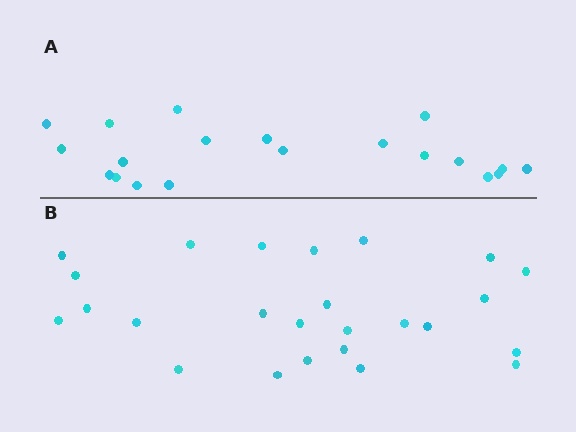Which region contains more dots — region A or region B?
Region B (the bottom region) has more dots.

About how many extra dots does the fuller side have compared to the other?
Region B has about 5 more dots than region A.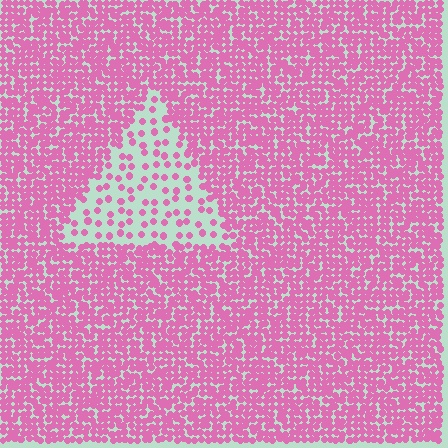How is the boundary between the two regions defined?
The boundary is defined by a change in element density (approximately 3.2x ratio). All elements are the same color, size, and shape.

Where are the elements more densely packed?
The elements are more densely packed outside the triangle boundary.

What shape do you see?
I see a triangle.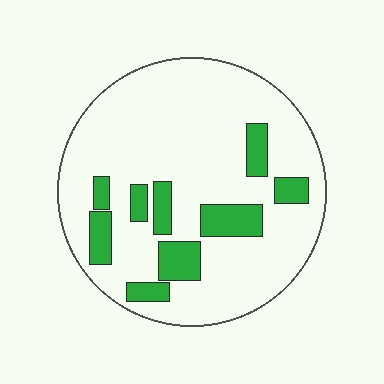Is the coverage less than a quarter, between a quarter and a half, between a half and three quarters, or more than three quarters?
Less than a quarter.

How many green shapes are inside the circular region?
9.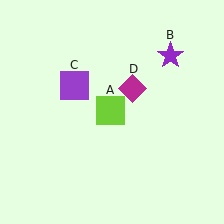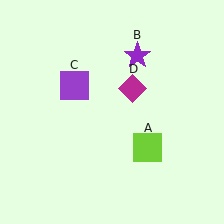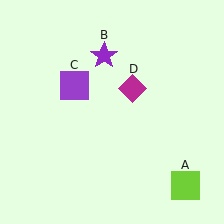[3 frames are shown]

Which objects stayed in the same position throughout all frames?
Purple square (object C) and magenta diamond (object D) remained stationary.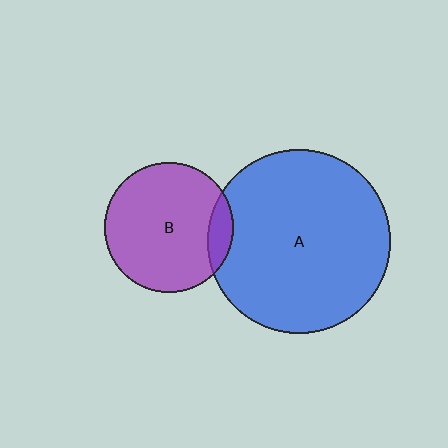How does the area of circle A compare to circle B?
Approximately 2.0 times.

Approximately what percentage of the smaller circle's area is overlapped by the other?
Approximately 10%.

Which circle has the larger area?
Circle A (blue).